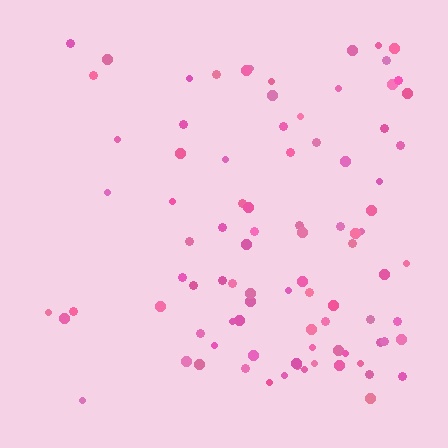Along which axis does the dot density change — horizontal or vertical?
Horizontal.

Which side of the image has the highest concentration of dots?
The right.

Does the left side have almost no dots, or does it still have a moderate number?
Still a moderate number, just noticeably fewer than the right.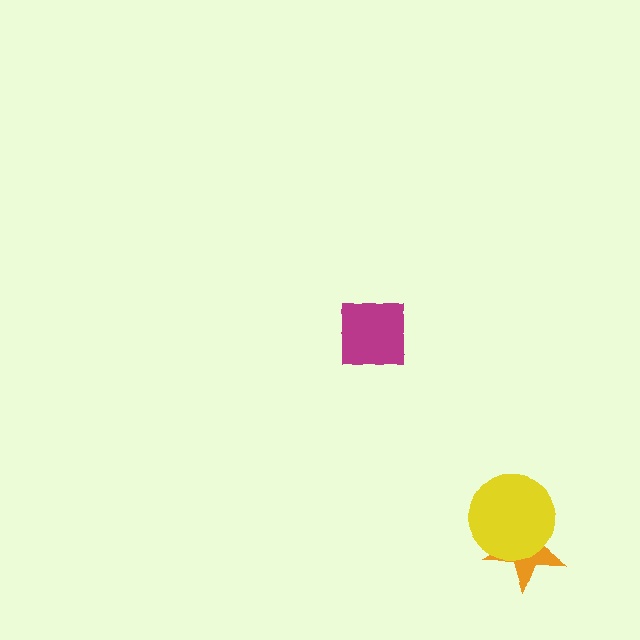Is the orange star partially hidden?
Yes, it is partially covered by another shape.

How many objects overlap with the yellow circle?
1 object overlaps with the yellow circle.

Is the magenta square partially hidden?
No, no other shape covers it.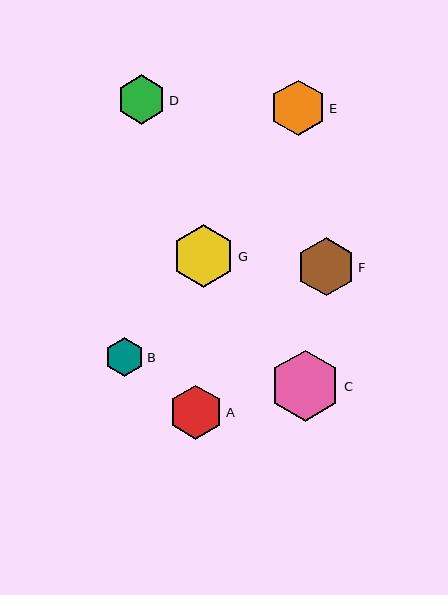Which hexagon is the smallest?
Hexagon B is the smallest with a size of approximately 39 pixels.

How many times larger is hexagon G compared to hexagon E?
Hexagon G is approximately 1.1 times the size of hexagon E.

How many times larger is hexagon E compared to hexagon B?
Hexagon E is approximately 1.4 times the size of hexagon B.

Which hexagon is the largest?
Hexagon C is the largest with a size of approximately 71 pixels.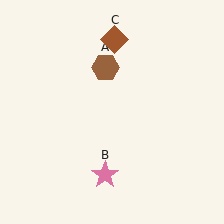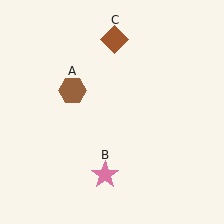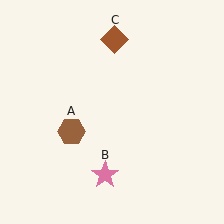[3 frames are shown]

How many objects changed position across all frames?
1 object changed position: brown hexagon (object A).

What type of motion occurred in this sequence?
The brown hexagon (object A) rotated counterclockwise around the center of the scene.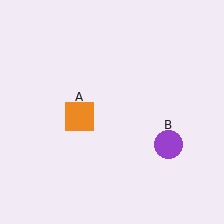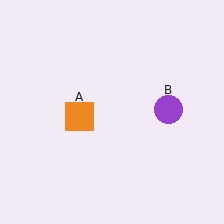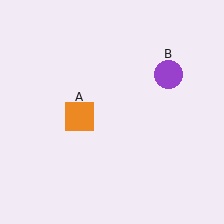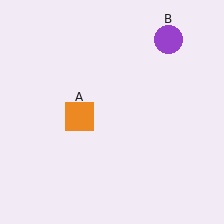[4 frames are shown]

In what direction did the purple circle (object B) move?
The purple circle (object B) moved up.